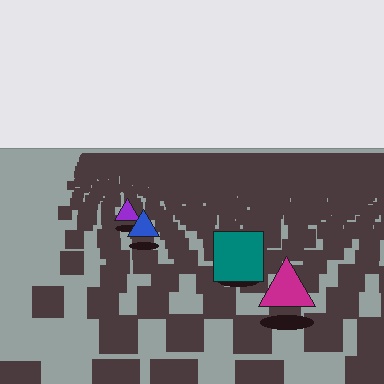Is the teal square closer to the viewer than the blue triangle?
Yes. The teal square is closer — you can tell from the texture gradient: the ground texture is coarser near it.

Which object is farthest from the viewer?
The purple triangle is farthest from the viewer. It appears smaller and the ground texture around it is denser.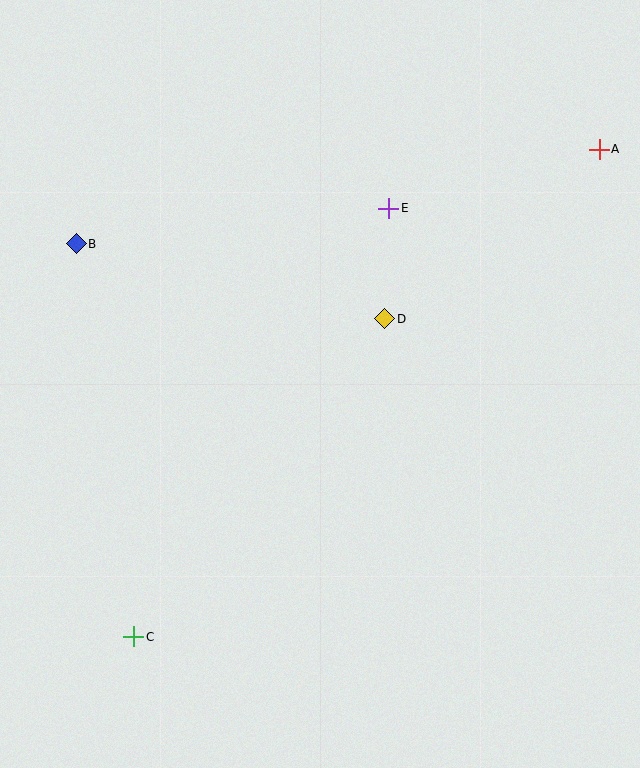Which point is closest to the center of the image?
Point D at (385, 319) is closest to the center.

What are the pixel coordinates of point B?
Point B is at (76, 244).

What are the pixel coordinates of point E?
Point E is at (389, 208).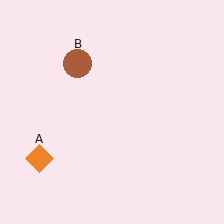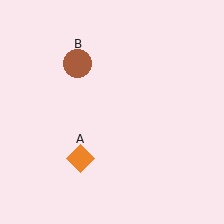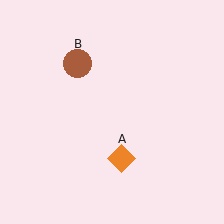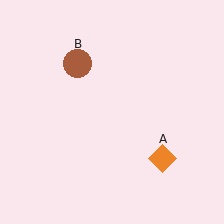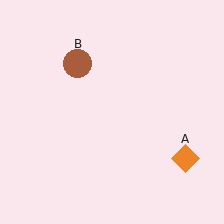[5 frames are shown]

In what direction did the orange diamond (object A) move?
The orange diamond (object A) moved right.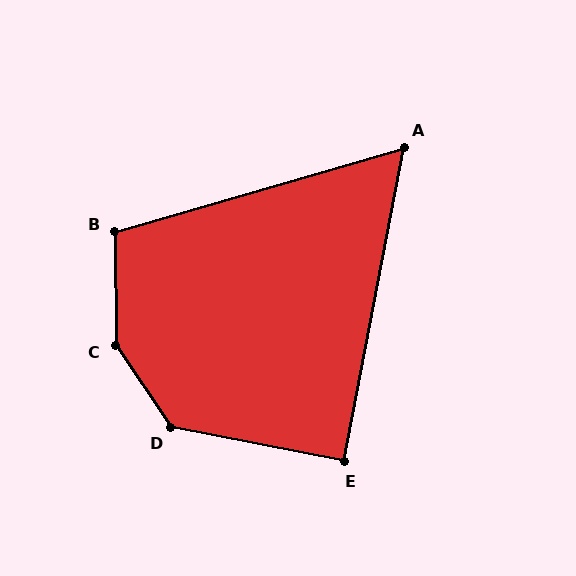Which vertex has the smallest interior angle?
A, at approximately 63 degrees.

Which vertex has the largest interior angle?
C, at approximately 146 degrees.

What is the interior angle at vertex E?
Approximately 90 degrees (approximately right).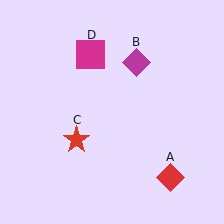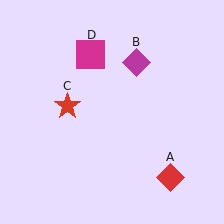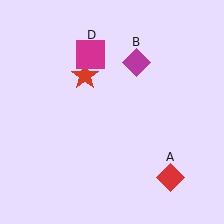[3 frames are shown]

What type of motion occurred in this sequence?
The red star (object C) rotated clockwise around the center of the scene.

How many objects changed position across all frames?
1 object changed position: red star (object C).